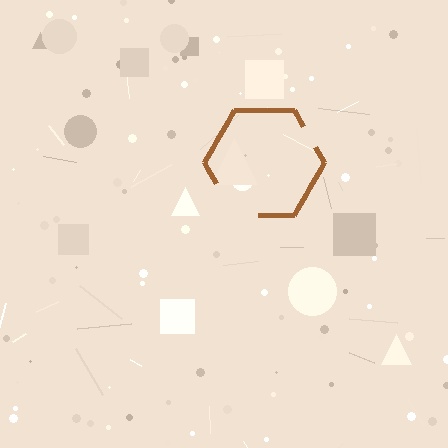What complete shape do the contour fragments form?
The contour fragments form a hexagon.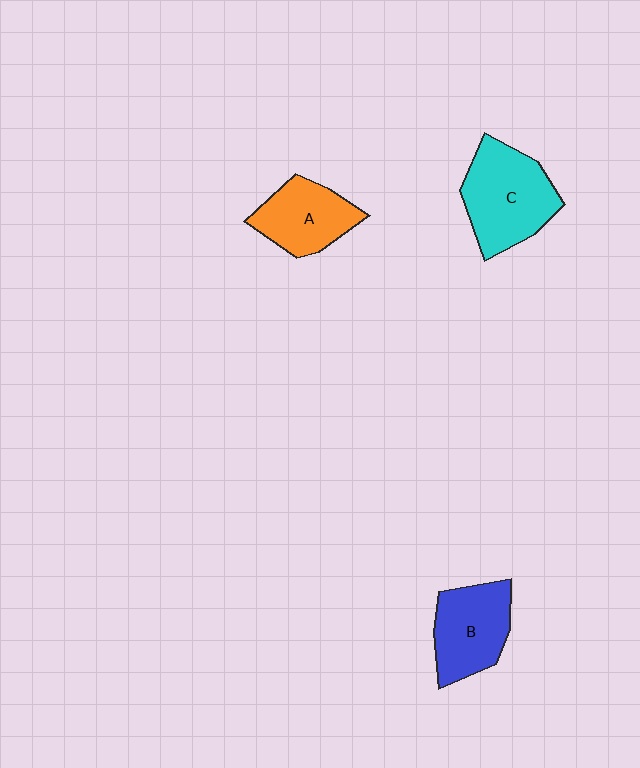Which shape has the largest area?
Shape C (cyan).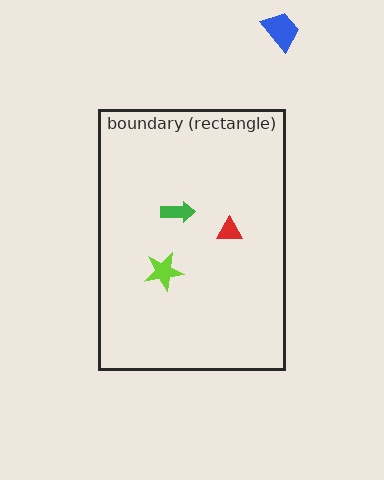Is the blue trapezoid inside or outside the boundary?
Outside.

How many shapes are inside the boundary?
3 inside, 1 outside.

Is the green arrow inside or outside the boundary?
Inside.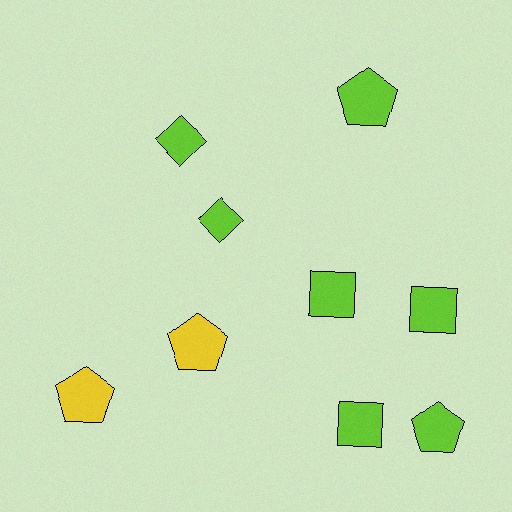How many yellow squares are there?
There are no yellow squares.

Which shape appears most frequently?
Pentagon, with 4 objects.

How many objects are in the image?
There are 9 objects.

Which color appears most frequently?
Lime, with 7 objects.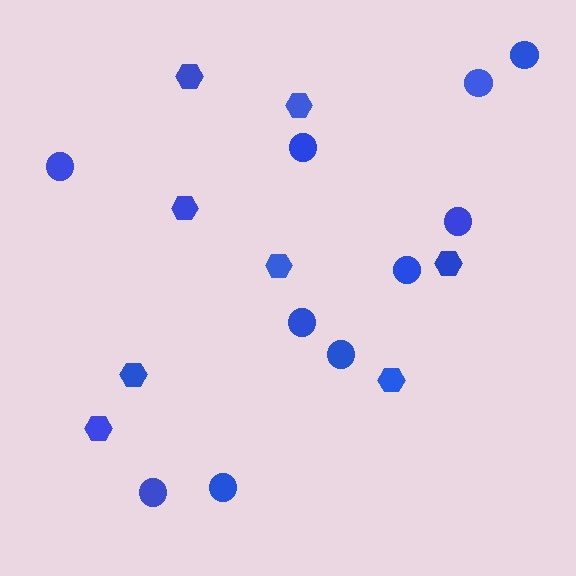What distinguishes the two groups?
There are 2 groups: one group of hexagons (8) and one group of circles (10).